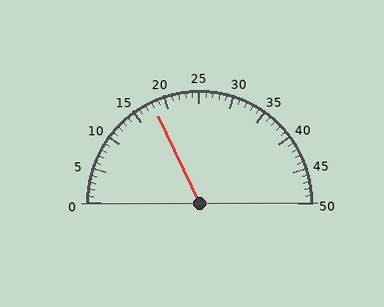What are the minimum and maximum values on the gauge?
The gauge ranges from 0 to 50.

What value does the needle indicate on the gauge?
The needle indicates approximately 18.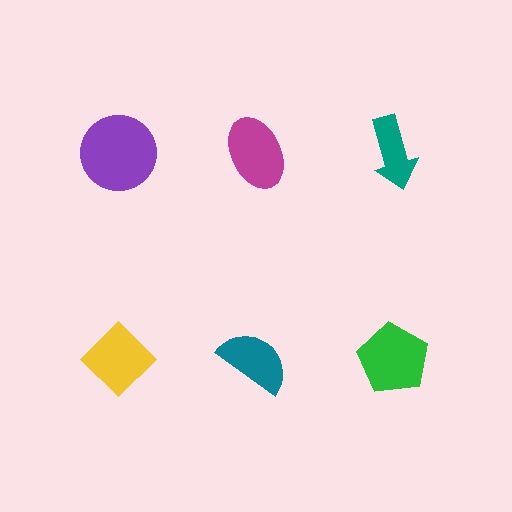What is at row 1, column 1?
A purple circle.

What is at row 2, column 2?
A teal semicircle.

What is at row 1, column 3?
A teal arrow.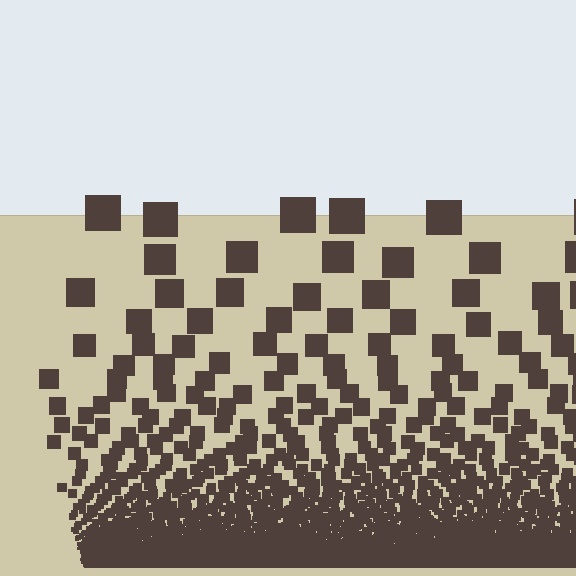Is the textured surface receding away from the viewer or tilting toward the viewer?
The surface appears to tilt toward the viewer. Texture elements get larger and sparser toward the top.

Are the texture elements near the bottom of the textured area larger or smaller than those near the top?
Smaller. The gradient is inverted — elements near the bottom are smaller and denser.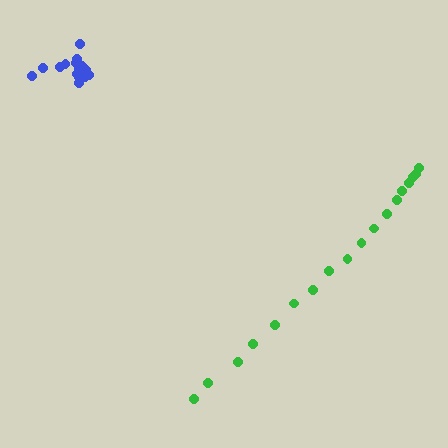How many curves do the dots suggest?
There are 2 distinct paths.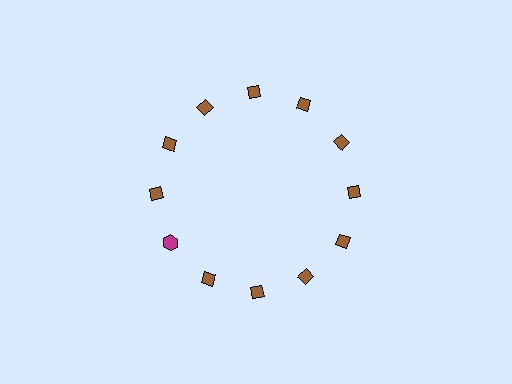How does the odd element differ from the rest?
It differs in both color (magenta instead of brown) and shape (hexagon instead of diamond).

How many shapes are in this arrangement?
There are 12 shapes arranged in a ring pattern.